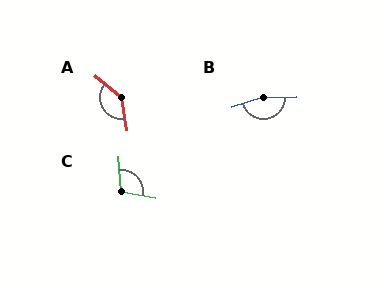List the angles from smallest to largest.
C (106°), A (137°), B (162°).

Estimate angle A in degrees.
Approximately 137 degrees.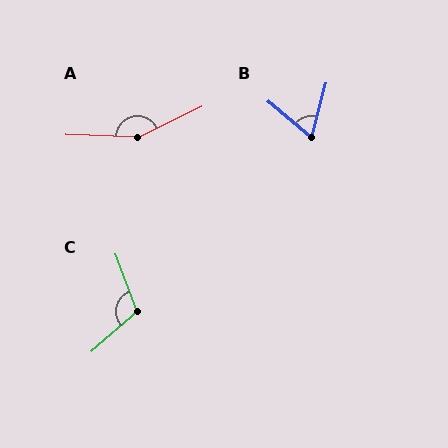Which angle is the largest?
A, at approximately 152 degrees.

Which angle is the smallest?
B, at approximately 66 degrees.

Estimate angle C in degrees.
Approximately 110 degrees.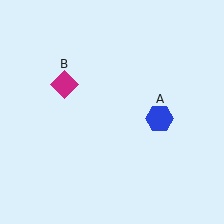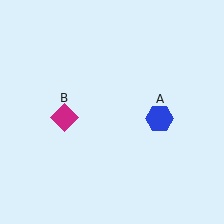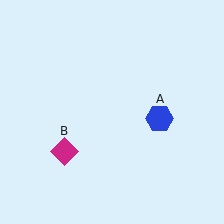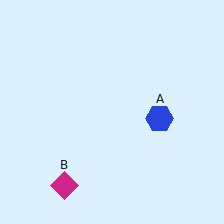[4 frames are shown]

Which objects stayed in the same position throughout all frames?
Blue hexagon (object A) remained stationary.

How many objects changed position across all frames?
1 object changed position: magenta diamond (object B).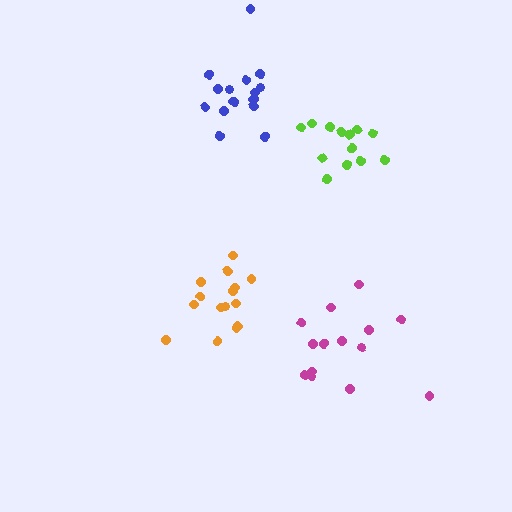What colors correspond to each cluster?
The clusters are colored: orange, magenta, lime, blue.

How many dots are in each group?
Group 1: 15 dots, Group 2: 14 dots, Group 3: 13 dots, Group 4: 17 dots (59 total).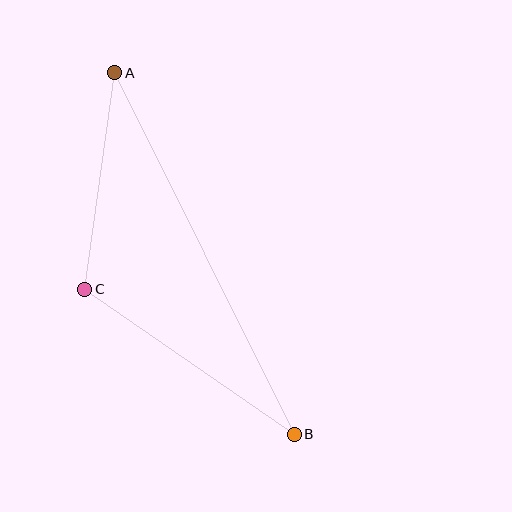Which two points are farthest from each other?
Points A and B are farthest from each other.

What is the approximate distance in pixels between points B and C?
The distance between B and C is approximately 254 pixels.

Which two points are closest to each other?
Points A and C are closest to each other.